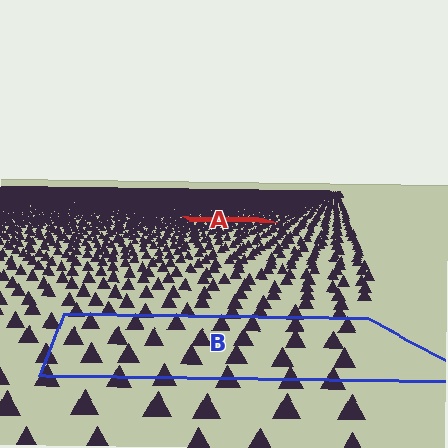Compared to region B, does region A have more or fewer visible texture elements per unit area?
Region A has more texture elements per unit area — they are packed more densely because it is farther away.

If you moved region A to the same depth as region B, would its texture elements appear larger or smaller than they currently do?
They would appear larger. At a closer depth, the same texture elements are projected at a bigger on-screen size.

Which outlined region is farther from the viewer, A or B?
Region A is farther from the viewer — the texture elements inside it appear smaller and more densely packed.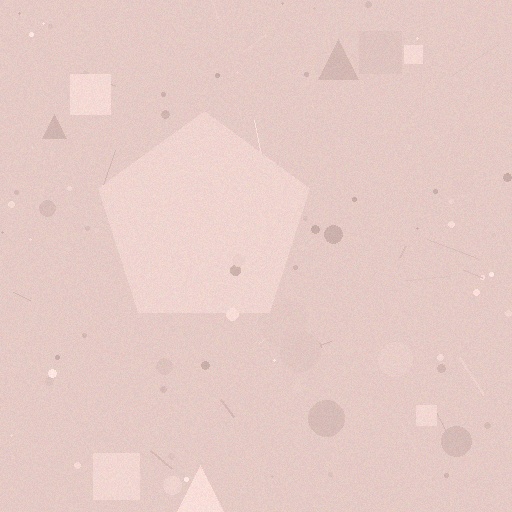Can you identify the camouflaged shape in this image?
The camouflaged shape is a pentagon.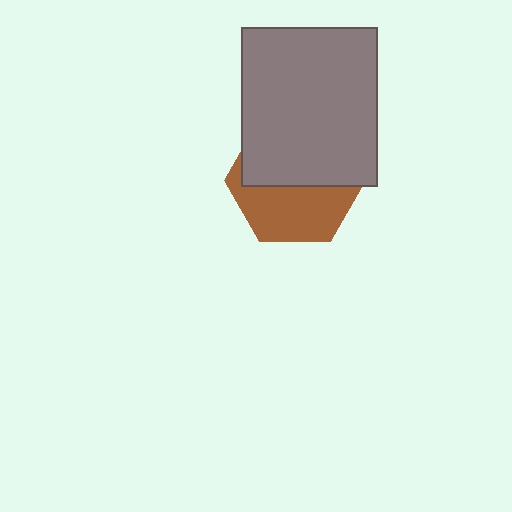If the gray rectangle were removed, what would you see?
You would see the complete brown hexagon.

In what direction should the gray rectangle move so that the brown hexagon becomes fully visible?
The gray rectangle should move up. That is the shortest direction to clear the overlap and leave the brown hexagon fully visible.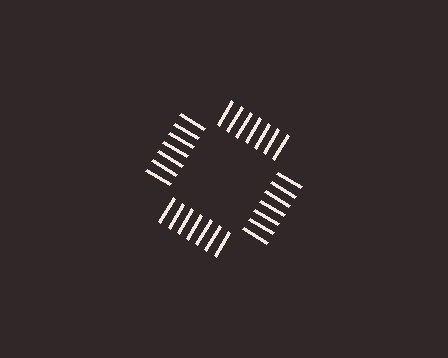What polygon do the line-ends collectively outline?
An illusory square — the line segments terminate on its edges but no continuous stroke is drawn.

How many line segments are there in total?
28 — 7 along each of the 4 edges.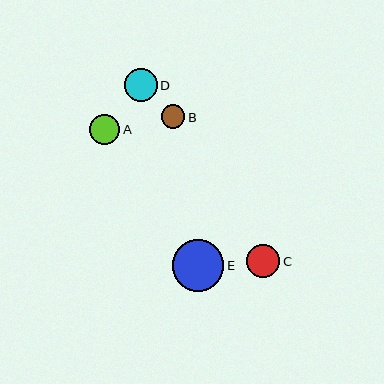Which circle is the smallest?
Circle B is the smallest with a size of approximately 24 pixels.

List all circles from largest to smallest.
From largest to smallest: E, C, D, A, B.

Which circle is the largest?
Circle E is the largest with a size of approximately 52 pixels.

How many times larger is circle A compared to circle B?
Circle A is approximately 1.3 times the size of circle B.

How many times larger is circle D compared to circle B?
Circle D is approximately 1.4 times the size of circle B.